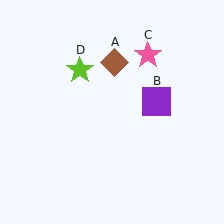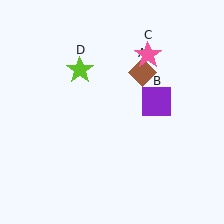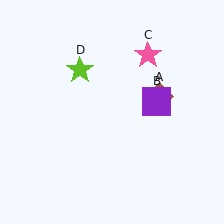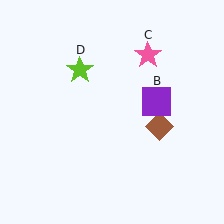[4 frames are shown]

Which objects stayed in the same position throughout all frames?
Purple square (object B) and pink star (object C) and lime star (object D) remained stationary.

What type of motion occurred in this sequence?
The brown diamond (object A) rotated clockwise around the center of the scene.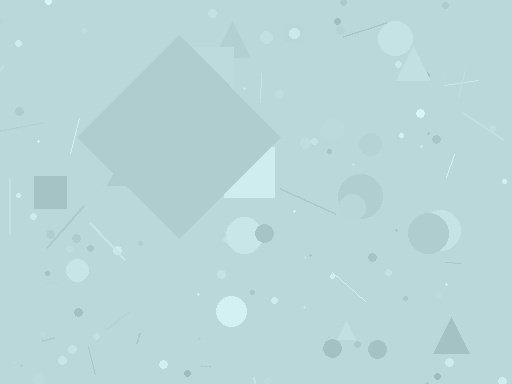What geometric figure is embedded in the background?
A diamond is embedded in the background.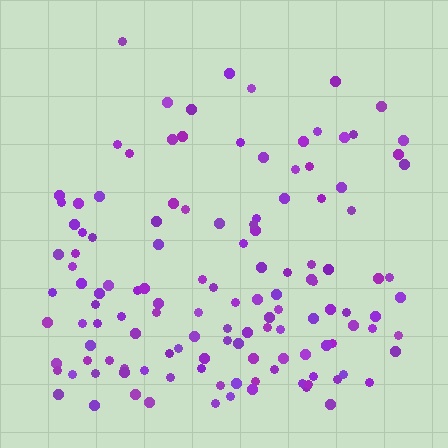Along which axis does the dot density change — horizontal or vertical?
Vertical.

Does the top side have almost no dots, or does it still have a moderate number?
Still a moderate number, just noticeably fewer than the bottom.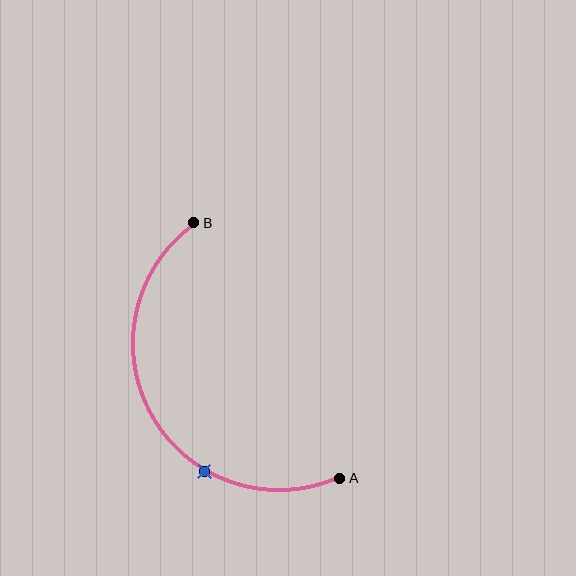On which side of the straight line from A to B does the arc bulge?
The arc bulges to the left of the straight line connecting A and B.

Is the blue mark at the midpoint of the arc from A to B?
No. The blue mark lies on the arc but is closer to endpoint A. The arc midpoint would be at the point on the curve equidistant along the arc from both A and B.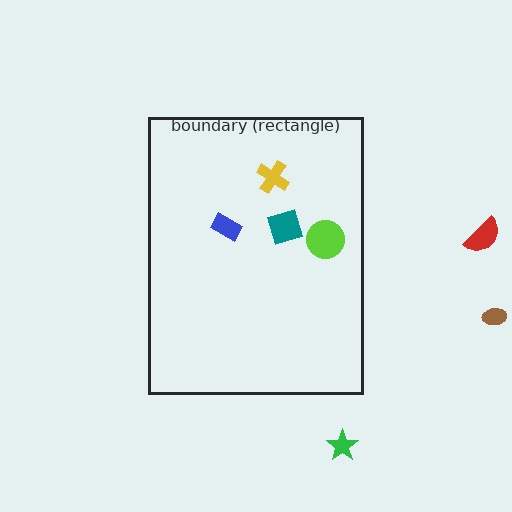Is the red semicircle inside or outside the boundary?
Outside.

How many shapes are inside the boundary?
4 inside, 3 outside.